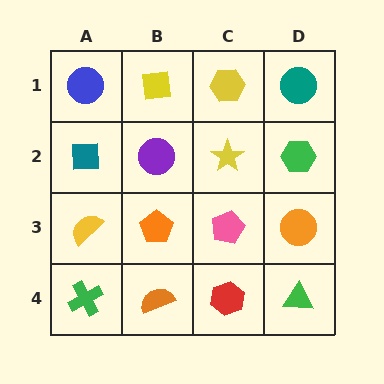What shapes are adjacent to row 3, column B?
A purple circle (row 2, column B), an orange semicircle (row 4, column B), a yellow semicircle (row 3, column A), a pink pentagon (row 3, column C).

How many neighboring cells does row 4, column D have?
2.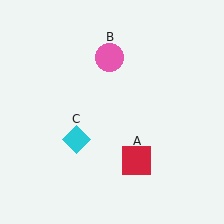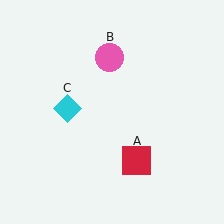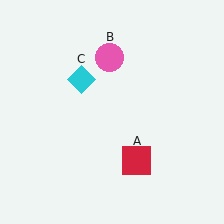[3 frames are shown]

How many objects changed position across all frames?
1 object changed position: cyan diamond (object C).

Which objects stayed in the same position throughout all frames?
Red square (object A) and pink circle (object B) remained stationary.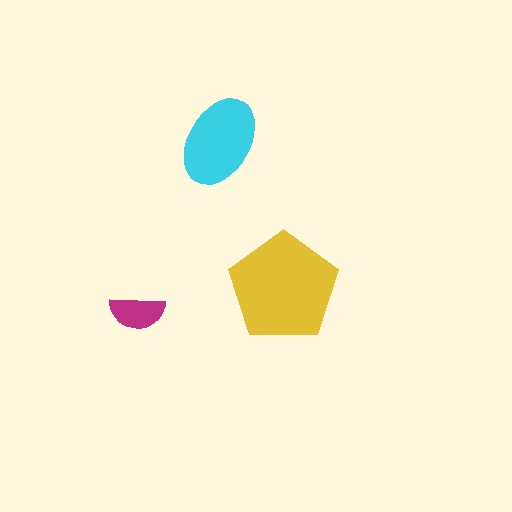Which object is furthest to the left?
The magenta semicircle is leftmost.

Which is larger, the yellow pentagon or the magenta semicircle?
The yellow pentagon.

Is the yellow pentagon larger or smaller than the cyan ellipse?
Larger.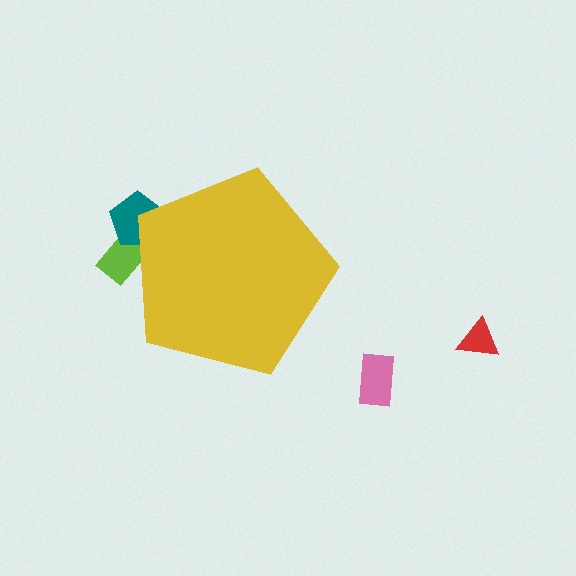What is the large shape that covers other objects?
A yellow pentagon.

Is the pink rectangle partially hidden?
No, the pink rectangle is fully visible.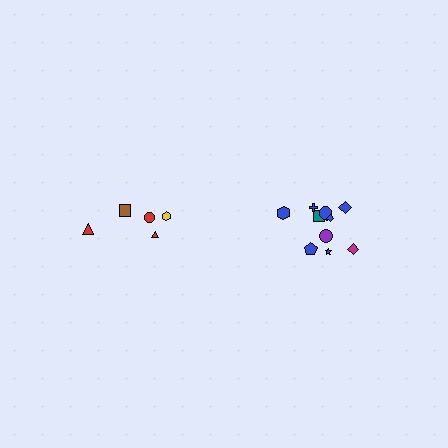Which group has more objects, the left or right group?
The right group.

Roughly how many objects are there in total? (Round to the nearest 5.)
Roughly 15 objects in total.